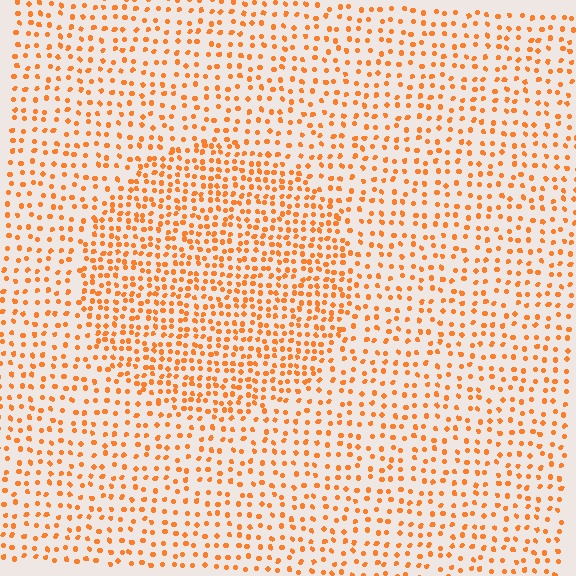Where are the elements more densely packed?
The elements are more densely packed inside the circle boundary.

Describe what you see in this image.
The image contains small orange elements arranged at two different densities. A circle-shaped region is visible where the elements are more densely packed than the surrounding area.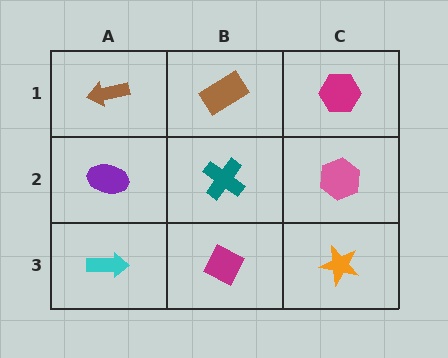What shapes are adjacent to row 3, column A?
A purple ellipse (row 2, column A), a magenta diamond (row 3, column B).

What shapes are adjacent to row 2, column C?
A magenta hexagon (row 1, column C), an orange star (row 3, column C), a teal cross (row 2, column B).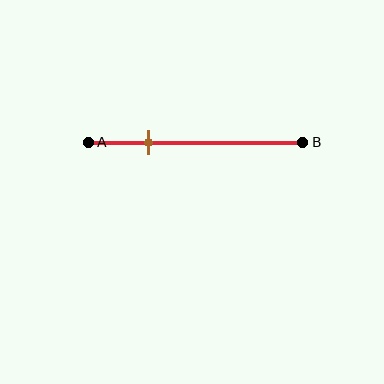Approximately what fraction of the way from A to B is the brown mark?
The brown mark is approximately 30% of the way from A to B.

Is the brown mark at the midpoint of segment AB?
No, the mark is at about 30% from A, not at the 50% midpoint.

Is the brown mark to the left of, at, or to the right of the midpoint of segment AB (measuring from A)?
The brown mark is to the left of the midpoint of segment AB.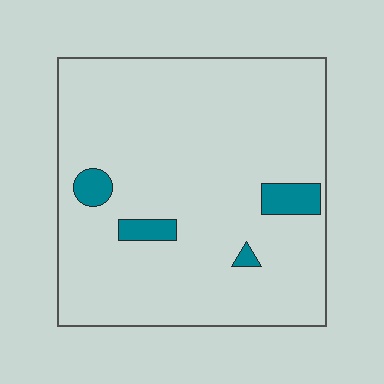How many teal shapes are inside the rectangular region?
4.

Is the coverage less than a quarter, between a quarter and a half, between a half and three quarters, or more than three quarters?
Less than a quarter.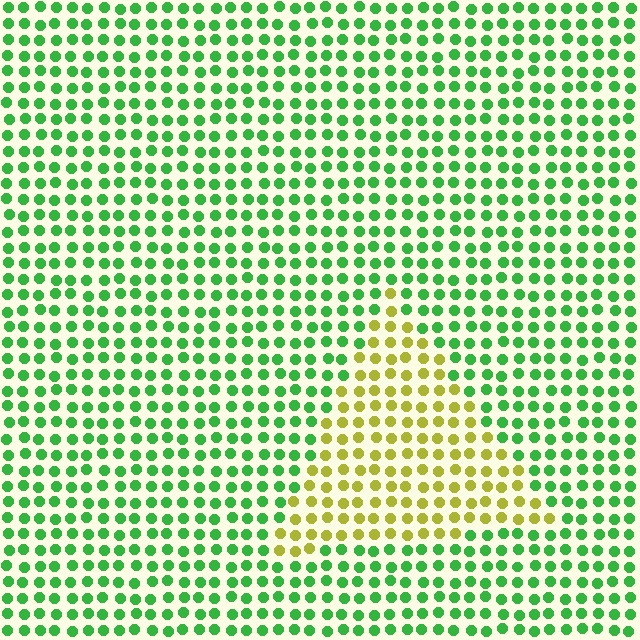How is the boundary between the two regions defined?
The boundary is defined purely by a slight shift in hue (about 60 degrees). Spacing, size, and orientation are identical on both sides.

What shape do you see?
I see a triangle.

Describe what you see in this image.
The image is filled with small green elements in a uniform arrangement. A triangle-shaped region is visible where the elements are tinted to a slightly different hue, forming a subtle color boundary.